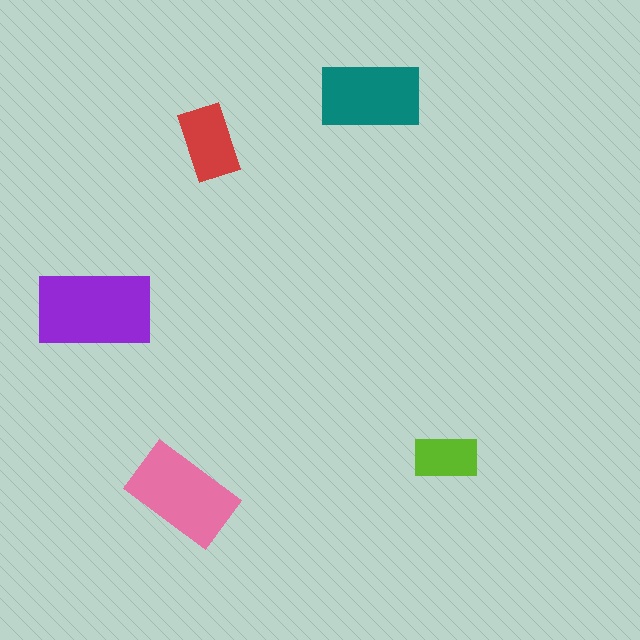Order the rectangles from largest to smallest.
the purple one, the pink one, the teal one, the red one, the lime one.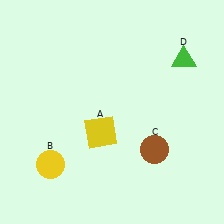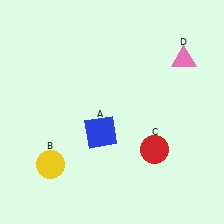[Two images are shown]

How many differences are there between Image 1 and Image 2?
There are 3 differences between the two images.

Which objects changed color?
A changed from yellow to blue. C changed from brown to red. D changed from green to pink.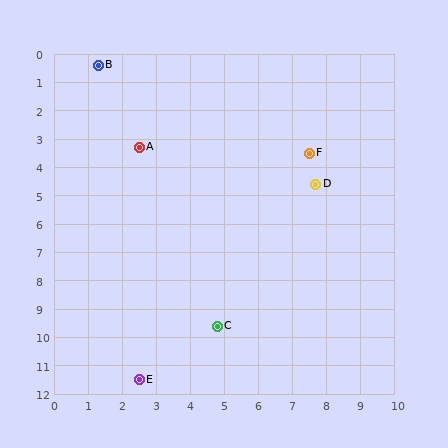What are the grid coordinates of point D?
Point D is at approximately (7.7, 4.6).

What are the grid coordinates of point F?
Point F is at approximately (7.5, 3.5).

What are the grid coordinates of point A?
Point A is at approximately (2.5, 3.3).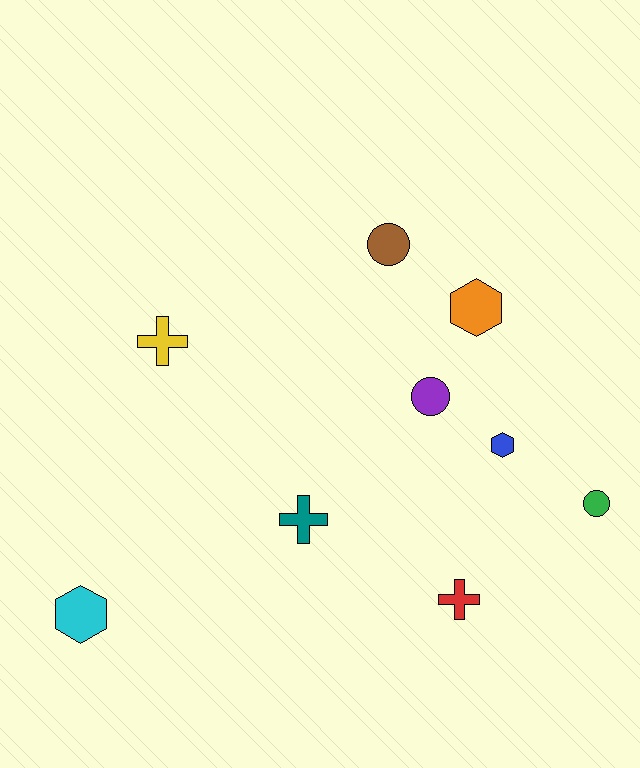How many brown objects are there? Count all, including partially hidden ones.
There is 1 brown object.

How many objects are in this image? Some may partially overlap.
There are 9 objects.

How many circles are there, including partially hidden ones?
There are 3 circles.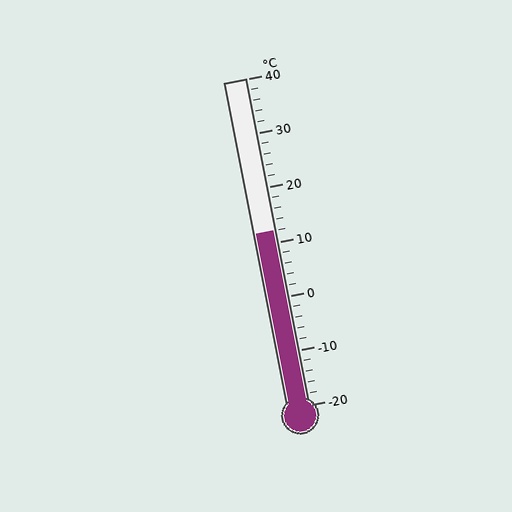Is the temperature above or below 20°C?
The temperature is below 20°C.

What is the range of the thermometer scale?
The thermometer scale ranges from -20°C to 40°C.